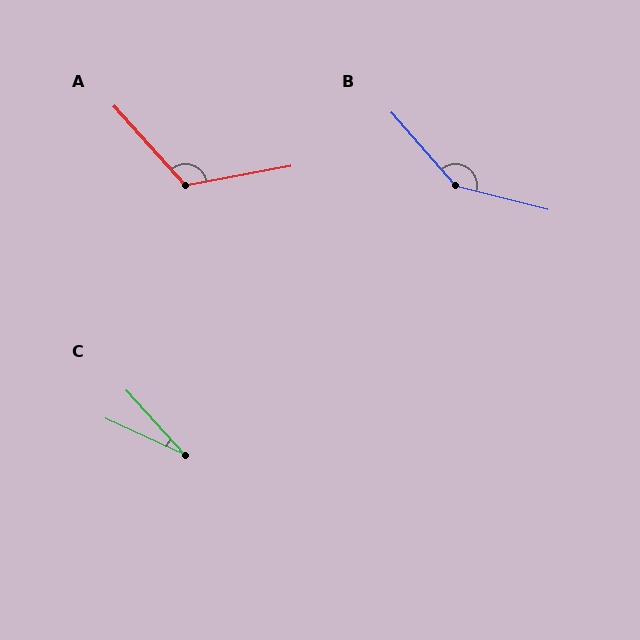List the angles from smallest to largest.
C (23°), A (121°), B (146°).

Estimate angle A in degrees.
Approximately 121 degrees.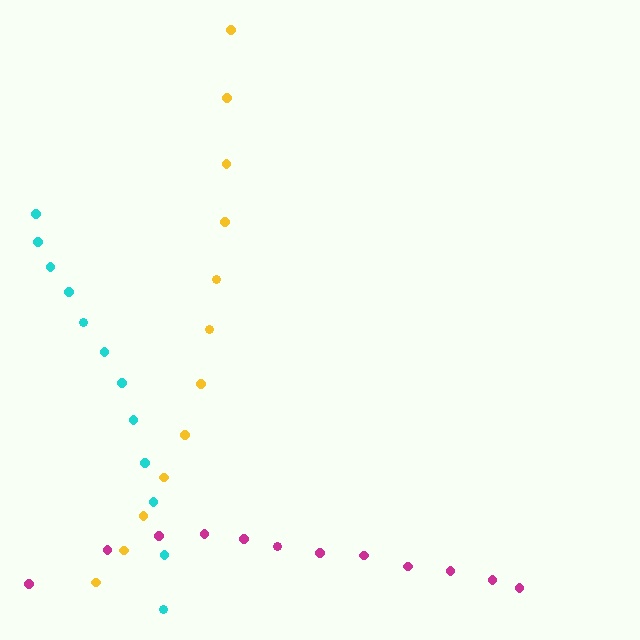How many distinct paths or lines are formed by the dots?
There are 3 distinct paths.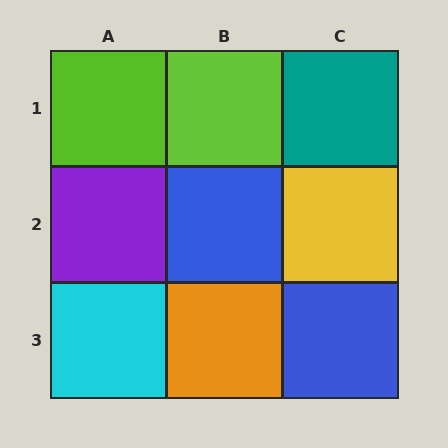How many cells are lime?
2 cells are lime.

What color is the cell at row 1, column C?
Teal.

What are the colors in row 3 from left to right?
Cyan, orange, blue.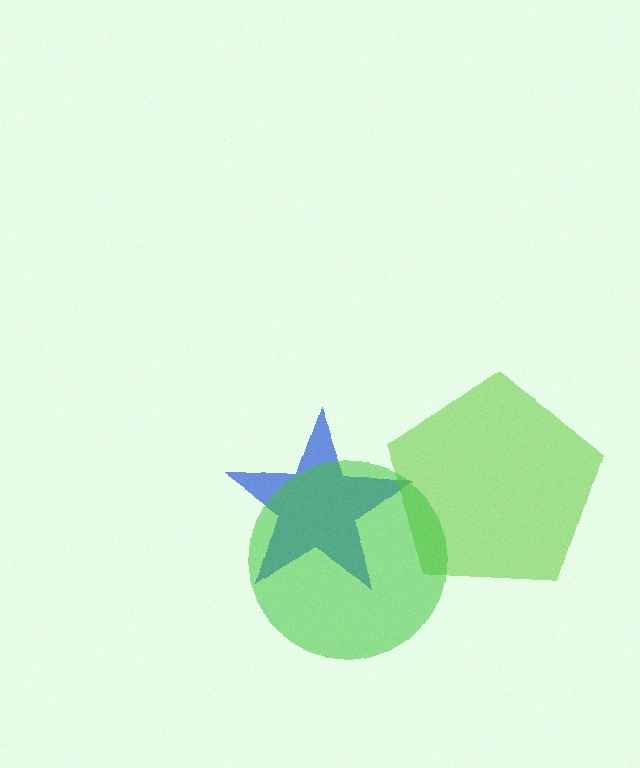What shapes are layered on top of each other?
The layered shapes are: a blue star, a lime pentagon, a green circle.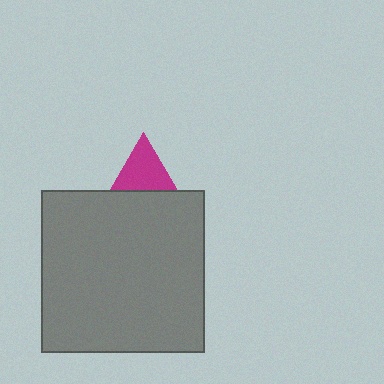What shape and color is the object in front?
The object in front is a gray square.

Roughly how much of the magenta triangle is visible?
A small part of it is visible (roughly 35%).